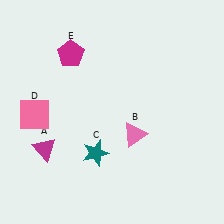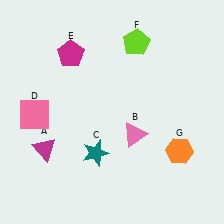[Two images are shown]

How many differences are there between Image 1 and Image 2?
There are 2 differences between the two images.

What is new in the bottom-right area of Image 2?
An orange hexagon (G) was added in the bottom-right area of Image 2.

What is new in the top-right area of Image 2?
A lime pentagon (F) was added in the top-right area of Image 2.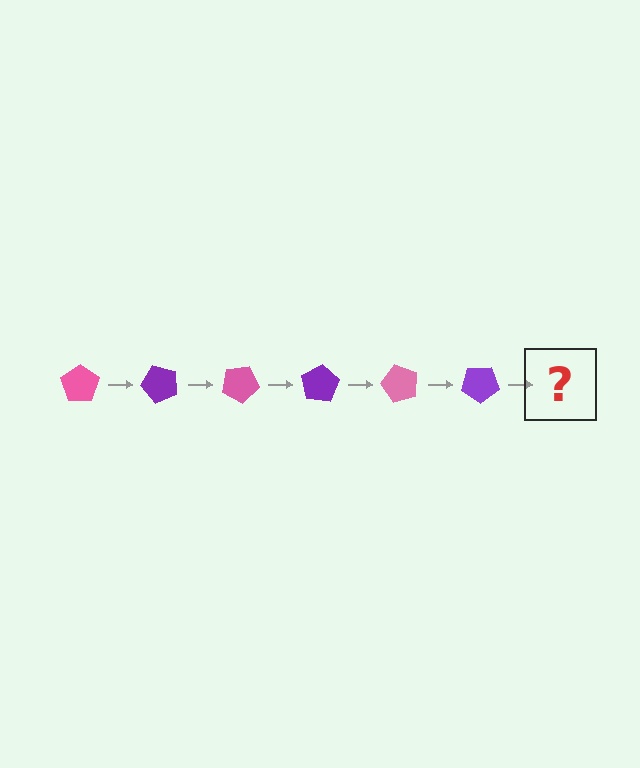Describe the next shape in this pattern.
It should be a pink pentagon, rotated 300 degrees from the start.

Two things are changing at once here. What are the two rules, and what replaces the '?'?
The two rules are that it rotates 50 degrees each step and the color cycles through pink and purple. The '?' should be a pink pentagon, rotated 300 degrees from the start.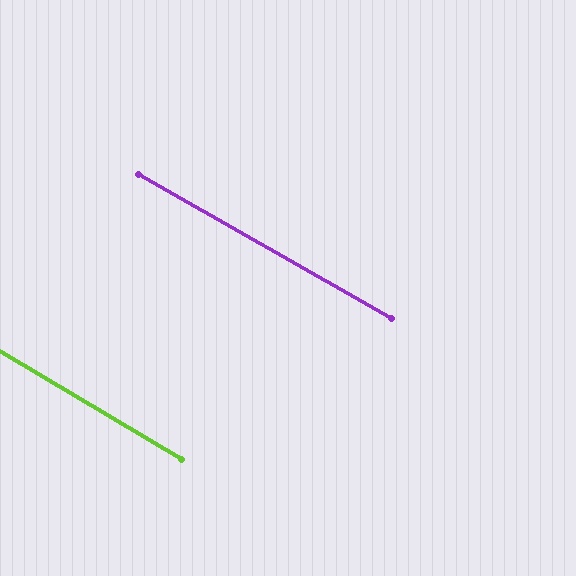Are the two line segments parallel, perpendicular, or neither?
Parallel — their directions differ by only 0.9°.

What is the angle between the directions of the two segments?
Approximately 1 degree.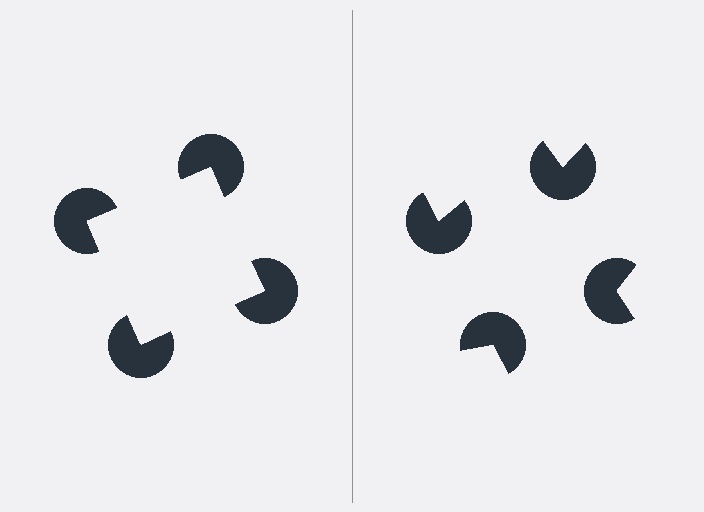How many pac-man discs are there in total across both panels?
8 — 4 on each side.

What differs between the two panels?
The pac-man discs are positioned identically on both sides; only the wedge orientations differ. On the left they align to a square; on the right they are misaligned.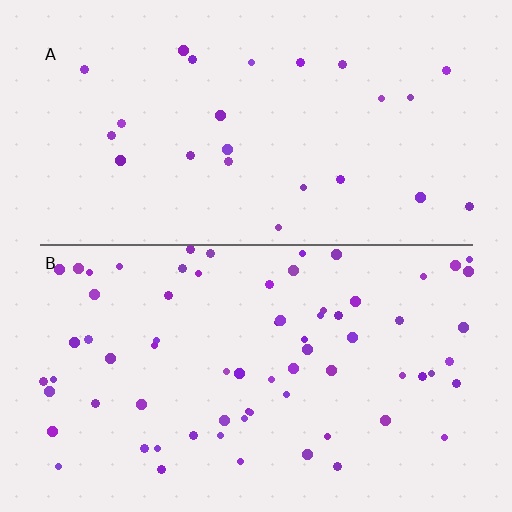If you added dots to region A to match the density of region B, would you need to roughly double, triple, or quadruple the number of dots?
Approximately triple.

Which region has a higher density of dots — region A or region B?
B (the bottom).